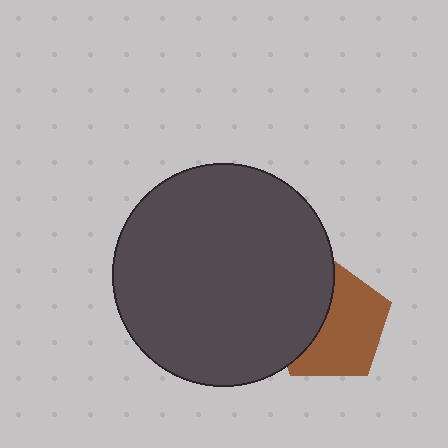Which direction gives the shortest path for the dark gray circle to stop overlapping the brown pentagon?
Moving left gives the shortest separation.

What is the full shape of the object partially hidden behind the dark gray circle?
The partially hidden object is a brown pentagon.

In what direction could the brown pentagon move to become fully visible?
The brown pentagon could move right. That would shift it out from behind the dark gray circle entirely.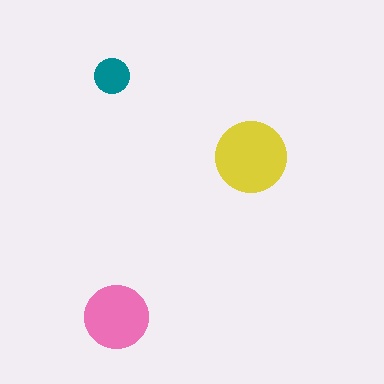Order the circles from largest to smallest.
the yellow one, the pink one, the teal one.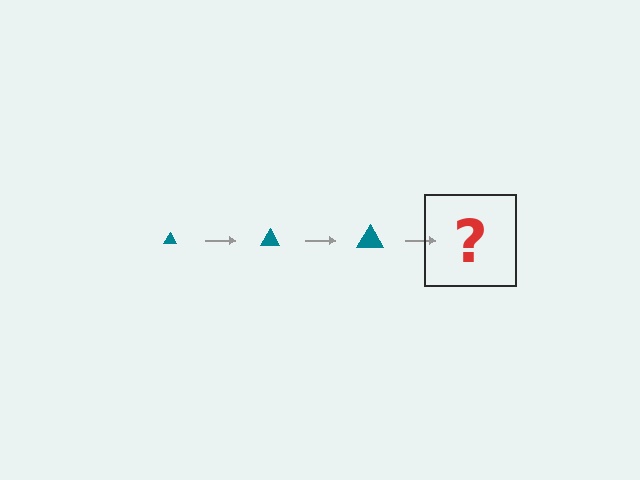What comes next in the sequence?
The next element should be a teal triangle, larger than the previous one.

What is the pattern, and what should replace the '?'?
The pattern is that the triangle gets progressively larger each step. The '?' should be a teal triangle, larger than the previous one.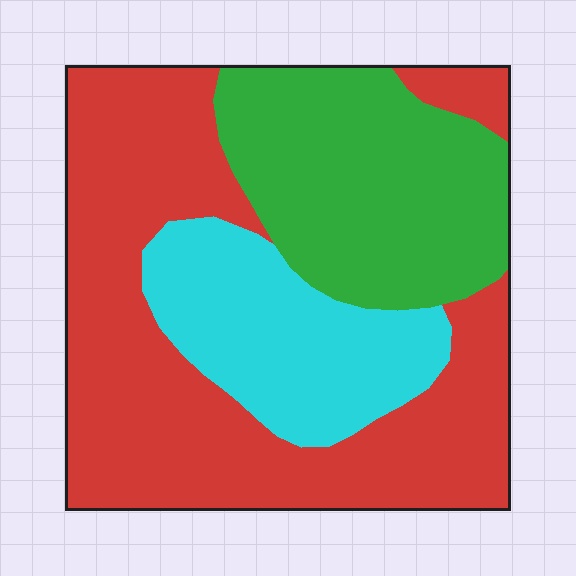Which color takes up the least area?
Cyan, at roughly 20%.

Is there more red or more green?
Red.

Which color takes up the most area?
Red, at roughly 50%.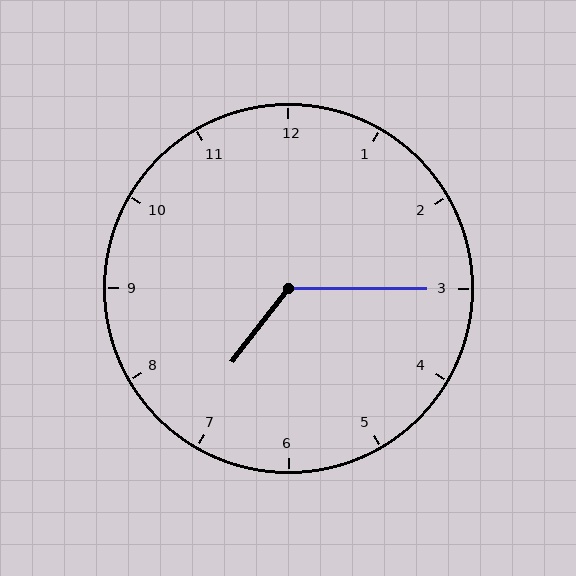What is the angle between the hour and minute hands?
Approximately 128 degrees.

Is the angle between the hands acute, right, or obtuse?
It is obtuse.